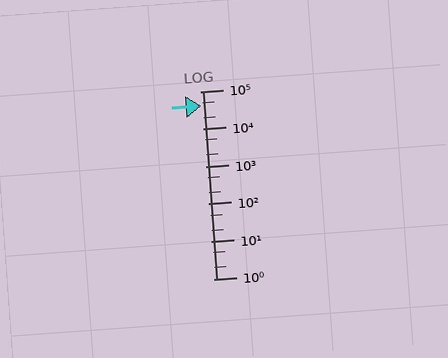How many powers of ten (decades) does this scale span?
The scale spans 5 decades, from 1 to 100000.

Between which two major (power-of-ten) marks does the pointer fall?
The pointer is between 10000 and 100000.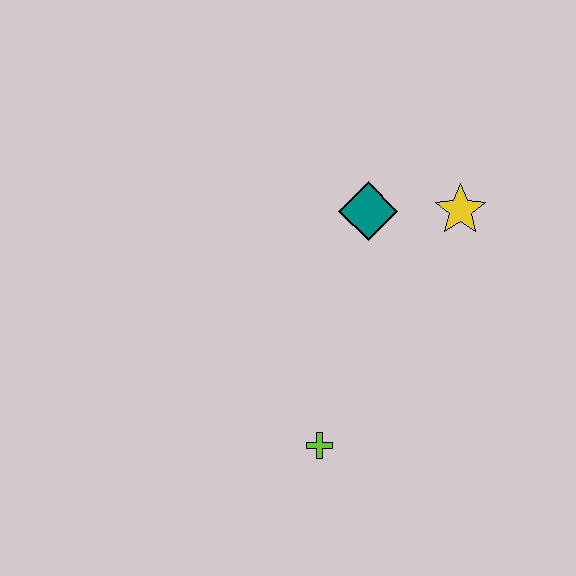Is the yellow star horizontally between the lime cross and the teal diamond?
No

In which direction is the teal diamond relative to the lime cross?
The teal diamond is above the lime cross.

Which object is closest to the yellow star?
The teal diamond is closest to the yellow star.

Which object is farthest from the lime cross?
The yellow star is farthest from the lime cross.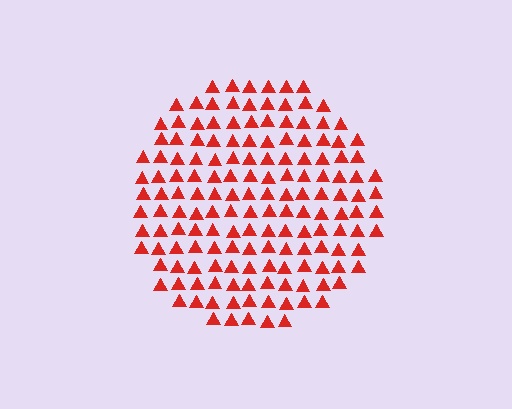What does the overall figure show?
The overall figure shows a circle.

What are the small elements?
The small elements are triangles.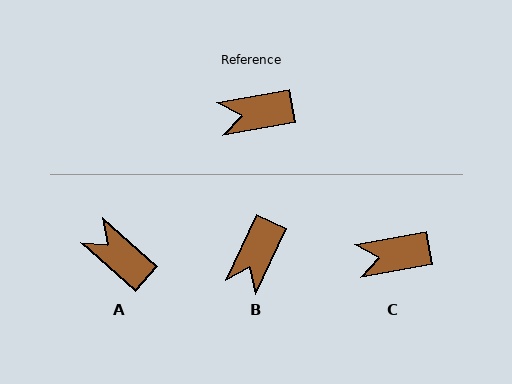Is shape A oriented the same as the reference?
No, it is off by about 52 degrees.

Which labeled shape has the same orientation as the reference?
C.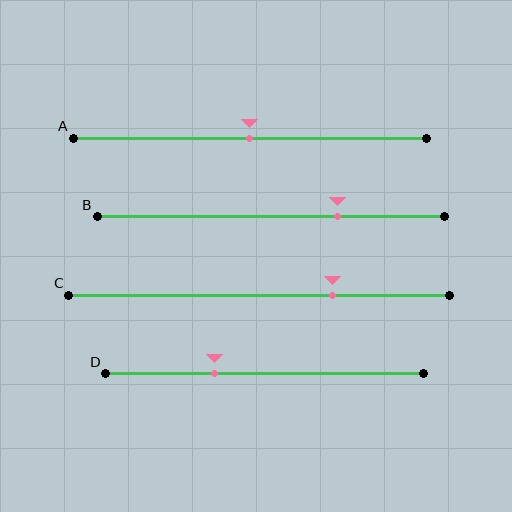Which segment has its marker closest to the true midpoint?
Segment A has its marker closest to the true midpoint.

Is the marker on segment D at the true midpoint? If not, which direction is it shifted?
No, the marker on segment D is shifted to the left by about 16% of the segment length.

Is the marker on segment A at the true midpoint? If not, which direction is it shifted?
Yes, the marker on segment A is at the true midpoint.